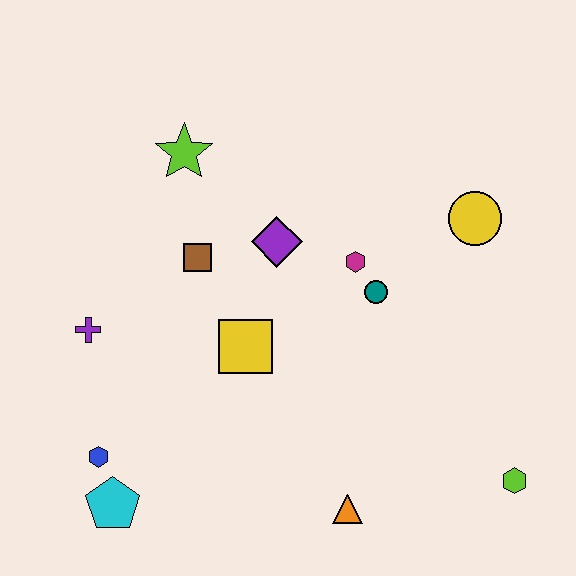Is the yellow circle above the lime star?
No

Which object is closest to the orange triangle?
The lime hexagon is closest to the orange triangle.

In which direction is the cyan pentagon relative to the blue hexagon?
The cyan pentagon is below the blue hexagon.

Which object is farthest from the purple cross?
The lime hexagon is farthest from the purple cross.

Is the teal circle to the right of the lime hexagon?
No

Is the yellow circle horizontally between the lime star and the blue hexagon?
No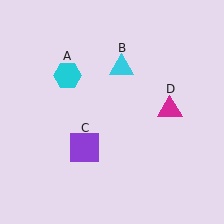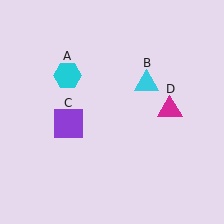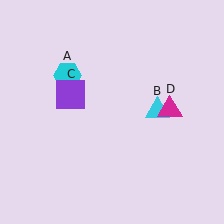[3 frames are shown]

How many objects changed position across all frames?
2 objects changed position: cyan triangle (object B), purple square (object C).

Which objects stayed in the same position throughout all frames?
Cyan hexagon (object A) and magenta triangle (object D) remained stationary.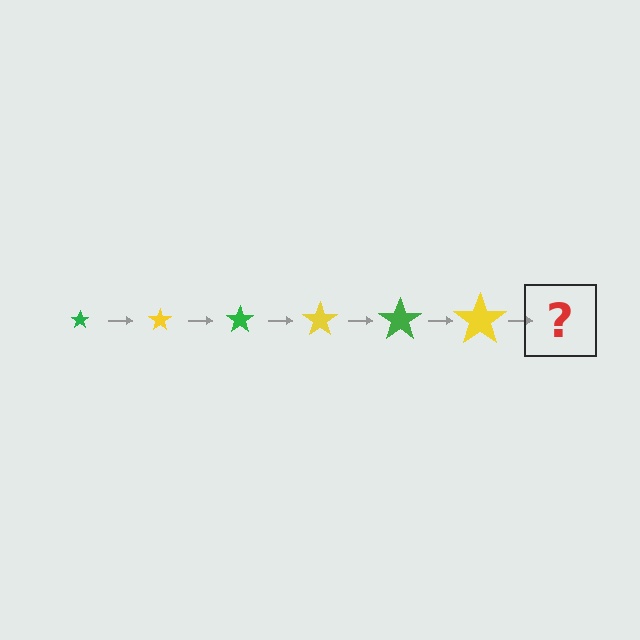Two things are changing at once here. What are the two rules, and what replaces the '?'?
The two rules are that the star grows larger each step and the color cycles through green and yellow. The '?' should be a green star, larger than the previous one.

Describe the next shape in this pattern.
It should be a green star, larger than the previous one.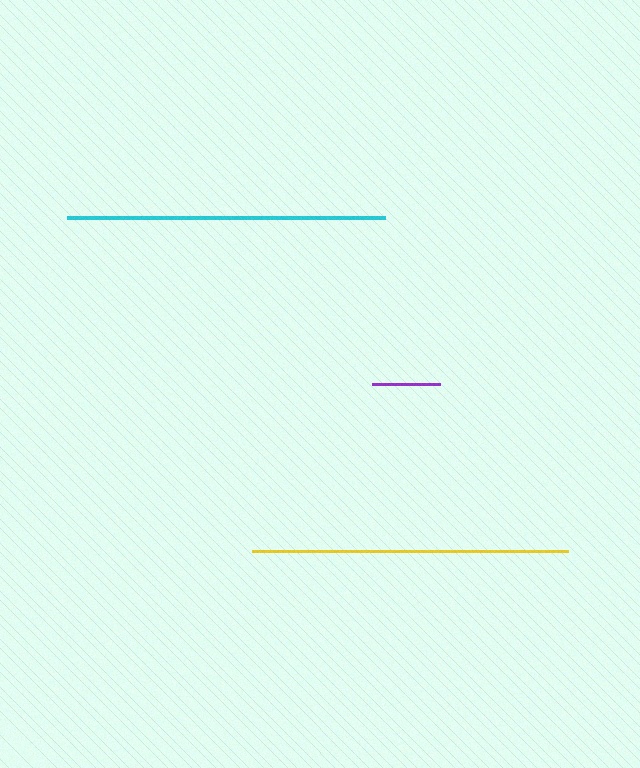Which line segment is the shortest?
The purple line is the shortest at approximately 69 pixels.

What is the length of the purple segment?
The purple segment is approximately 69 pixels long.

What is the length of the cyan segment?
The cyan segment is approximately 318 pixels long.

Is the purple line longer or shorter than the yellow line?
The yellow line is longer than the purple line.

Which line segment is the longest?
The cyan line is the longest at approximately 318 pixels.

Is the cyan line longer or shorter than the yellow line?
The cyan line is longer than the yellow line.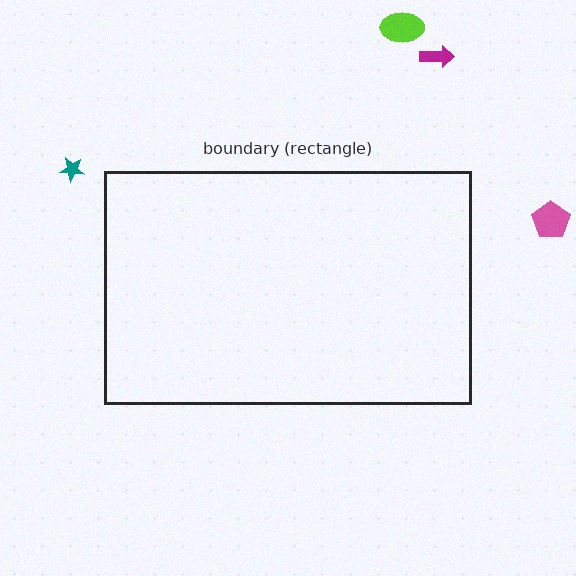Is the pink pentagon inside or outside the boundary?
Outside.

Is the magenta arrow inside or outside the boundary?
Outside.